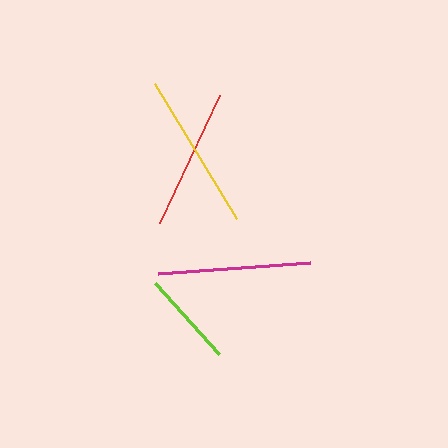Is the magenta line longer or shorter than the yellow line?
The yellow line is longer than the magenta line.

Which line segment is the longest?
The yellow line is the longest at approximately 158 pixels.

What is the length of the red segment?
The red segment is approximately 142 pixels long.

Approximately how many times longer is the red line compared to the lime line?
The red line is approximately 1.5 times the length of the lime line.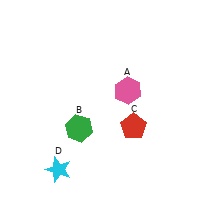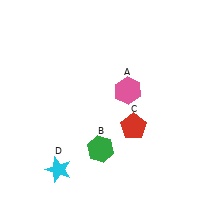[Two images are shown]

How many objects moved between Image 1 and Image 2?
1 object moved between the two images.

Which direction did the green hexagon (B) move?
The green hexagon (B) moved right.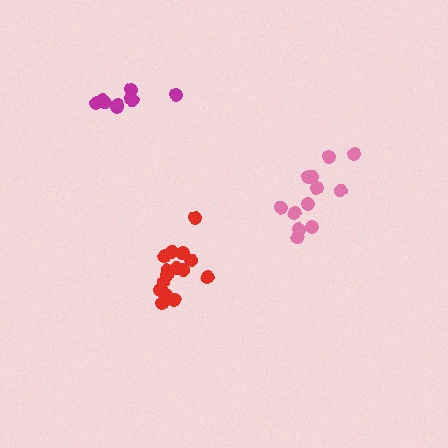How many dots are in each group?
Group 1: 15 dots, Group 2: 9 dots, Group 3: 12 dots (36 total).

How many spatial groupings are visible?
There are 3 spatial groupings.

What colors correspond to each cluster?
The clusters are colored: red, magenta, pink.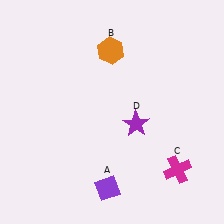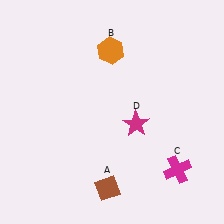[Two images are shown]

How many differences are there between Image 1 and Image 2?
There are 2 differences between the two images.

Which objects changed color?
A changed from purple to brown. D changed from purple to magenta.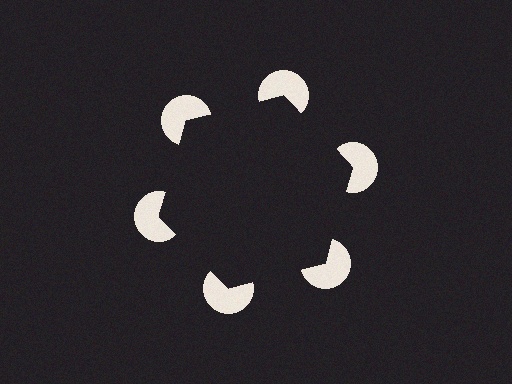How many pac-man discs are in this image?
There are 6 — one at each vertex of the illusory hexagon.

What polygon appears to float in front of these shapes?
An illusory hexagon — its edges are inferred from the aligned wedge cuts in the pac-man discs, not physically drawn.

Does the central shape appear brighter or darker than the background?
It typically appears slightly darker than the background, even though no actual brightness change is drawn.